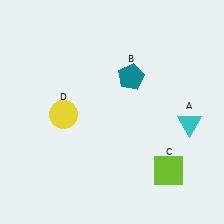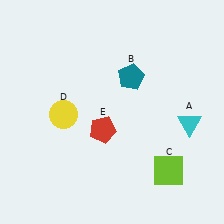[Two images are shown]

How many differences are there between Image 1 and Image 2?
There is 1 difference between the two images.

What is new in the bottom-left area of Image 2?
A red pentagon (E) was added in the bottom-left area of Image 2.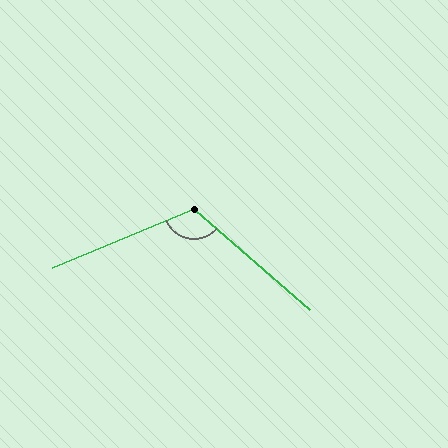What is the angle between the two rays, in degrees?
Approximately 116 degrees.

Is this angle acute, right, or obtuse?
It is obtuse.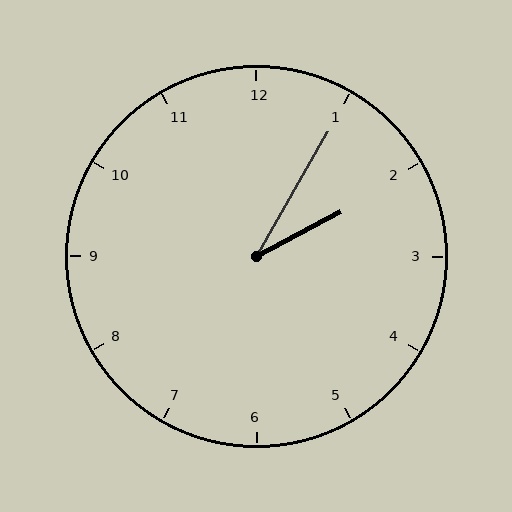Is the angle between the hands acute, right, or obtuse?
It is acute.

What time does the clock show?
2:05.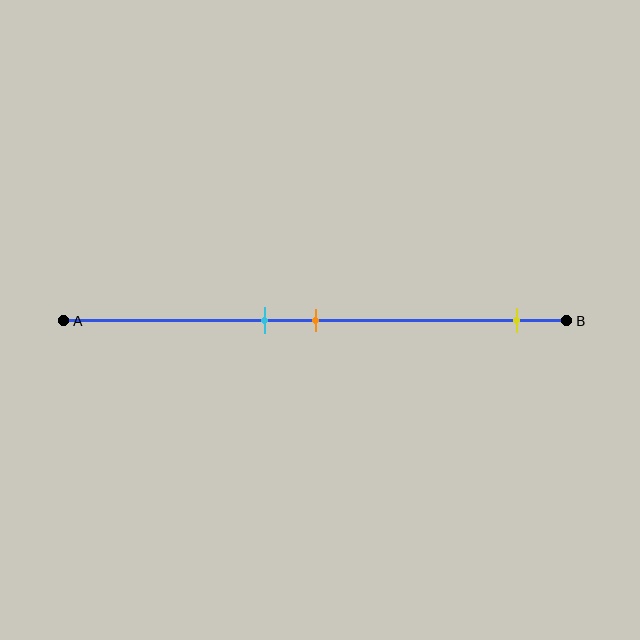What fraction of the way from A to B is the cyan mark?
The cyan mark is approximately 40% (0.4) of the way from A to B.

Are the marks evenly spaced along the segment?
No, the marks are not evenly spaced.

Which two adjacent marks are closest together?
The cyan and orange marks are the closest adjacent pair.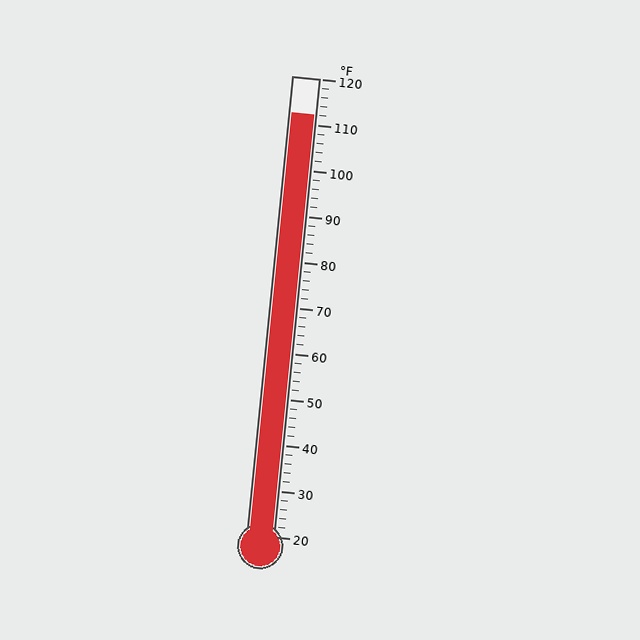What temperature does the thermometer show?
The thermometer shows approximately 112°F.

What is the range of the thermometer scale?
The thermometer scale ranges from 20°F to 120°F.